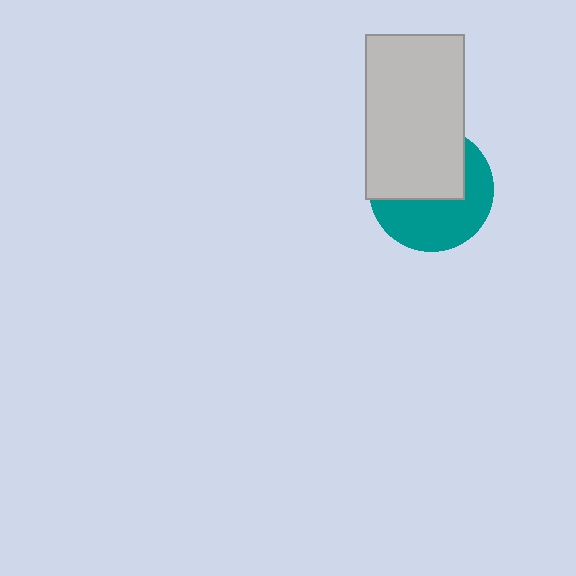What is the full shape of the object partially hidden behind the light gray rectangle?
The partially hidden object is a teal circle.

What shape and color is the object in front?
The object in front is a light gray rectangle.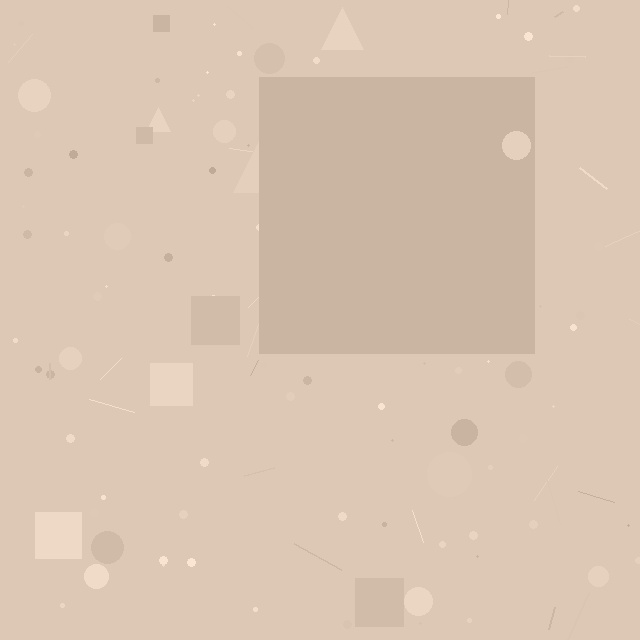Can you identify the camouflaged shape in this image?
The camouflaged shape is a square.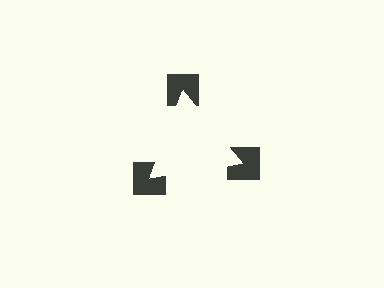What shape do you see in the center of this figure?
An illusory triangle — its edges are inferred from the aligned wedge cuts in the notched squares, not physically drawn.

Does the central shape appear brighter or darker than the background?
It typically appears slightly brighter than the background, even though no actual brightness change is drawn.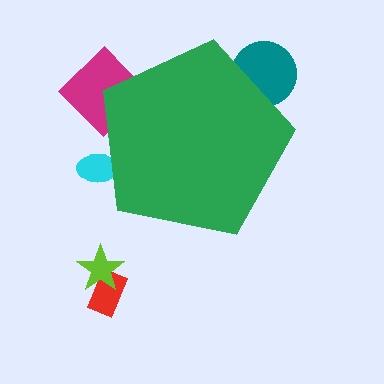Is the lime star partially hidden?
No, the lime star is fully visible.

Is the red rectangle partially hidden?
No, the red rectangle is fully visible.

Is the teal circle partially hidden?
Yes, the teal circle is partially hidden behind the green pentagon.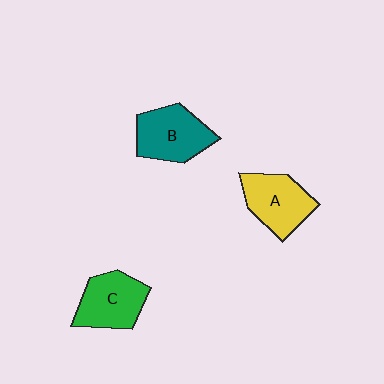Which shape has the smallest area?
Shape C (green).